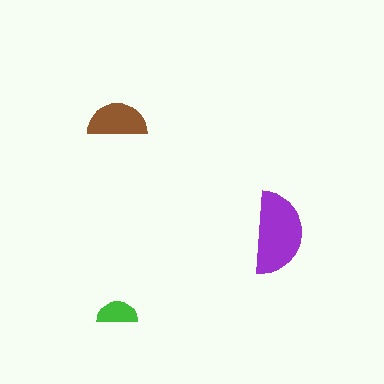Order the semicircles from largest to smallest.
the purple one, the brown one, the green one.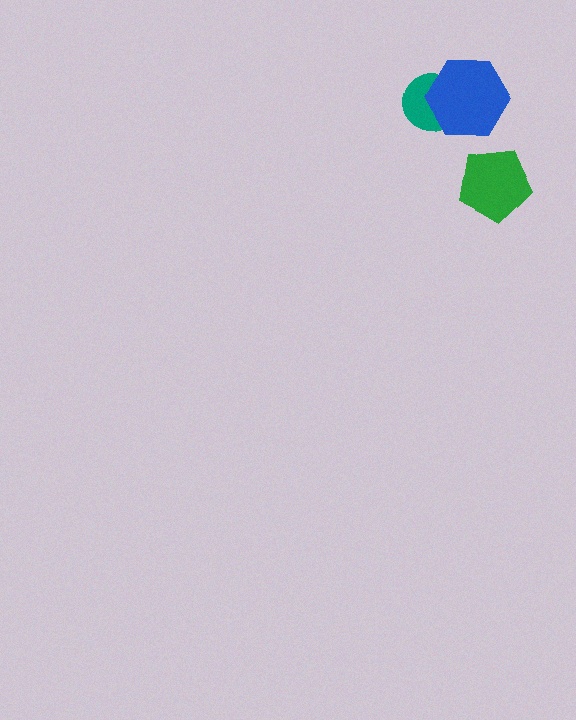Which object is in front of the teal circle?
The blue hexagon is in front of the teal circle.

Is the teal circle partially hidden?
Yes, it is partially covered by another shape.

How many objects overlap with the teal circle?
1 object overlaps with the teal circle.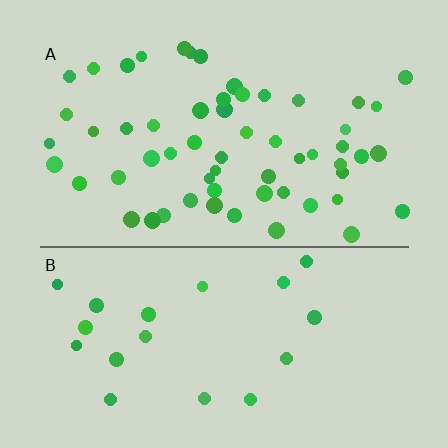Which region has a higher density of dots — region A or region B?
A (the top).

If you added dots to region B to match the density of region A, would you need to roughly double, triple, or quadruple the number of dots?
Approximately triple.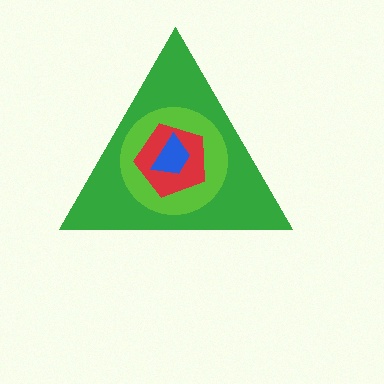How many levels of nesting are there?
4.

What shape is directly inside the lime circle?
The red pentagon.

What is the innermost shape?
The blue trapezoid.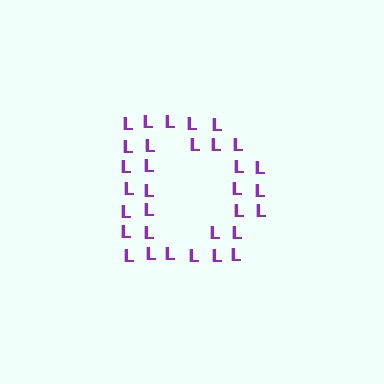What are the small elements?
The small elements are letter L's.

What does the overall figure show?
The overall figure shows the letter D.